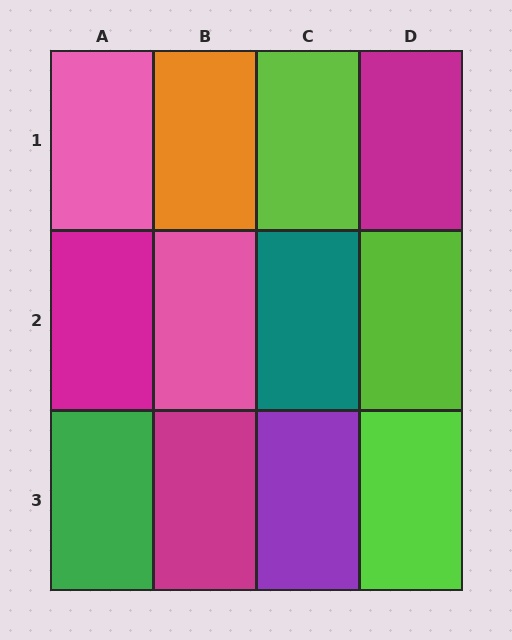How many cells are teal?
1 cell is teal.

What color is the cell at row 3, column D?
Lime.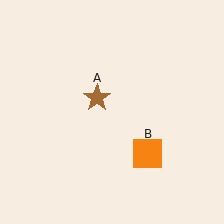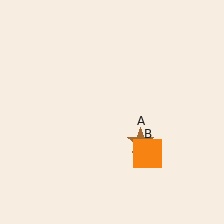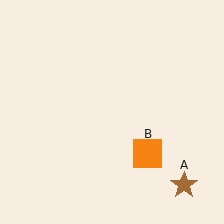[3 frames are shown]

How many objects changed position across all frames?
1 object changed position: brown star (object A).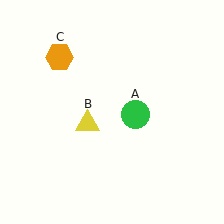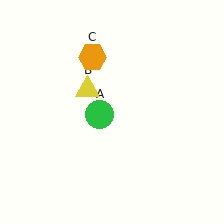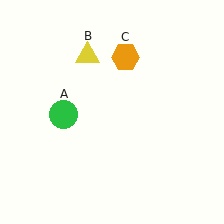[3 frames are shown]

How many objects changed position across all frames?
3 objects changed position: green circle (object A), yellow triangle (object B), orange hexagon (object C).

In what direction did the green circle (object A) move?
The green circle (object A) moved left.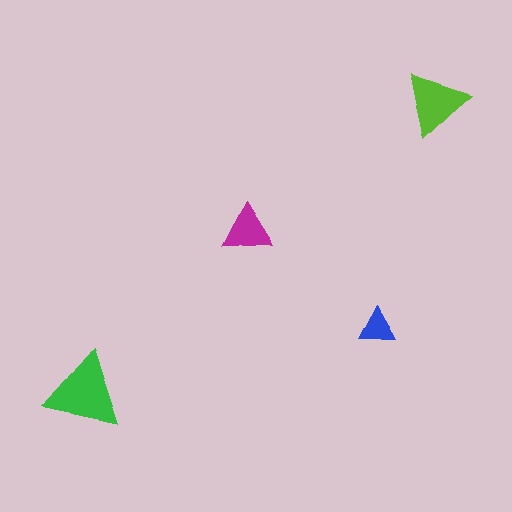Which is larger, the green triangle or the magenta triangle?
The green one.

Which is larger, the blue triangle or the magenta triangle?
The magenta one.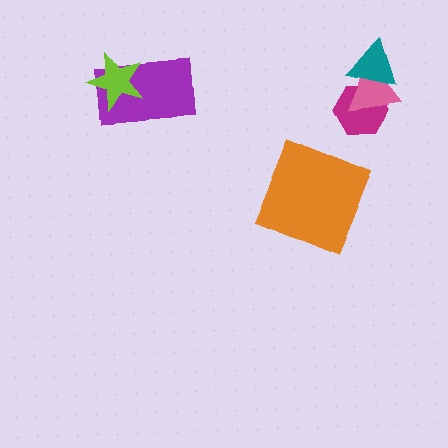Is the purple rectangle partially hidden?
Yes, it is partially covered by another shape.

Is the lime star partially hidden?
No, no other shape covers it.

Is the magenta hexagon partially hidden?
Yes, it is partially covered by another shape.